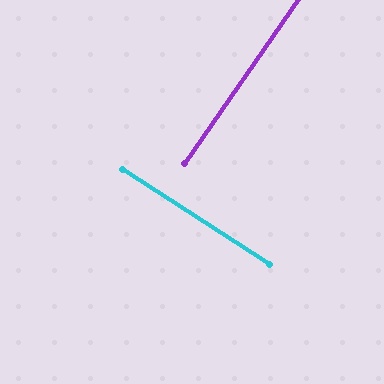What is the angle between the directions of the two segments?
Approximately 88 degrees.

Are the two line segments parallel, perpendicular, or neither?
Perpendicular — they meet at approximately 88°.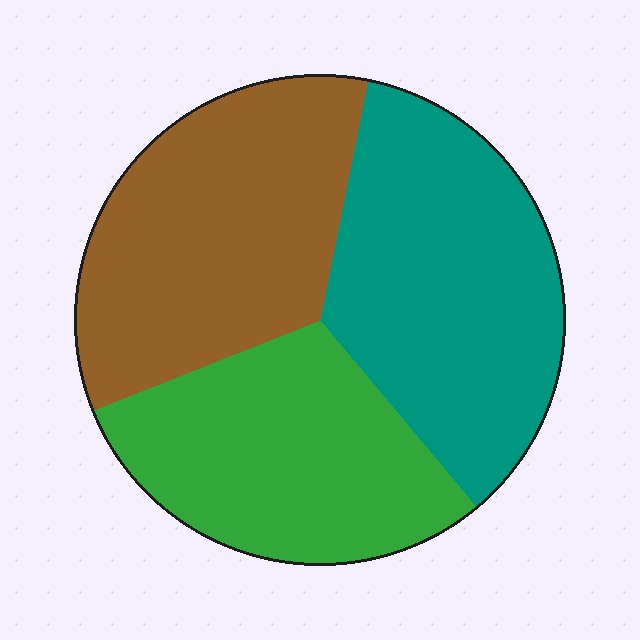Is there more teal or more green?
Teal.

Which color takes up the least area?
Green, at roughly 30%.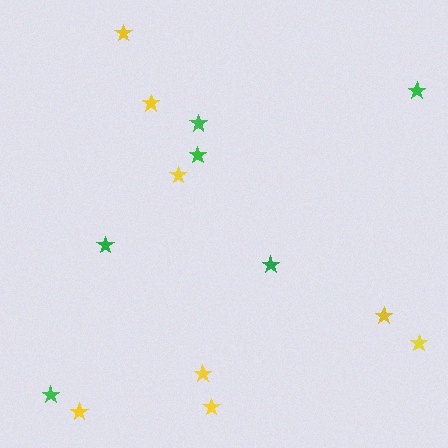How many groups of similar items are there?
There are 2 groups: one group of green stars (6) and one group of yellow stars (8).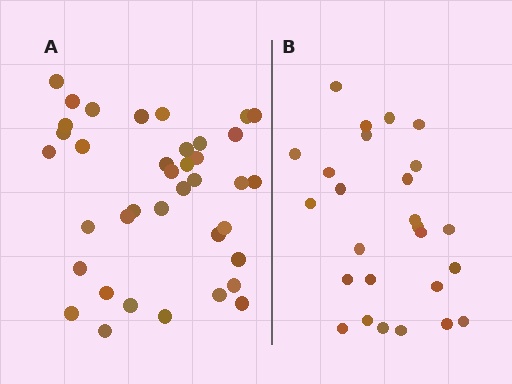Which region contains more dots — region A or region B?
Region A (the left region) has more dots.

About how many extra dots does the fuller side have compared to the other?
Region A has roughly 12 or so more dots than region B.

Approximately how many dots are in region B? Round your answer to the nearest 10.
About 30 dots. (The exact count is 26, which rounds to 30.)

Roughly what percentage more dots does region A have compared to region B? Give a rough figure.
About 45% more.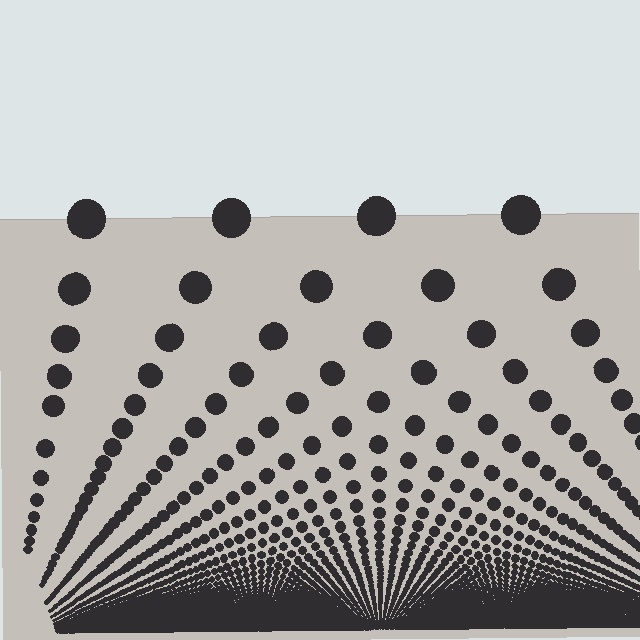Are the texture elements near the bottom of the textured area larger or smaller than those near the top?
Smaller. The gradient is inverted — elements near the bottom are smaller and denser.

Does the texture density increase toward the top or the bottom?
Density increases toward the bottom.